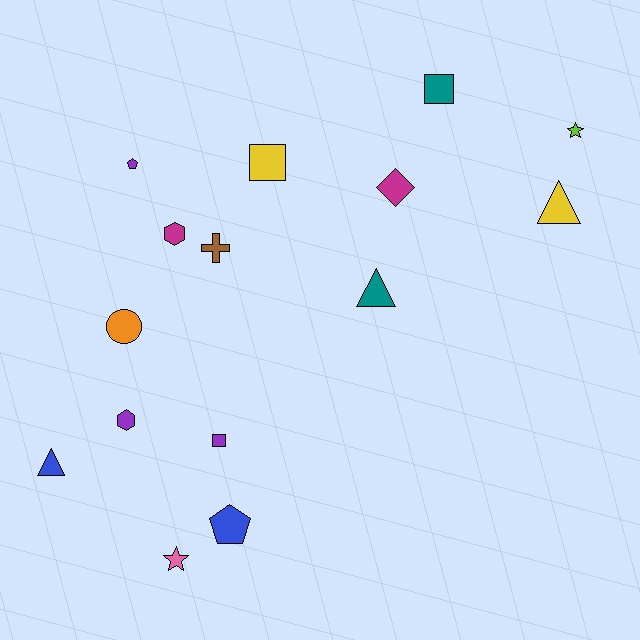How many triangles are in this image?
There are 3 triangles.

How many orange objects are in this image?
There is 1 orange object.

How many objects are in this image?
There are 15 objects.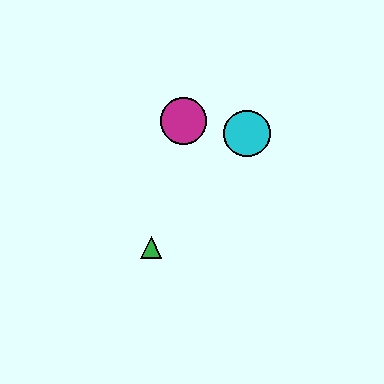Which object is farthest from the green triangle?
The cyan circle is farthest from the green triangle.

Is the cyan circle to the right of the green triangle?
Yes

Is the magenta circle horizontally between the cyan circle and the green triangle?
Yes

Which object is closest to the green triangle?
The magenta circle is closest to the green triangle.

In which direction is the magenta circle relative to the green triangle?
The magenta circle is above the green triangle.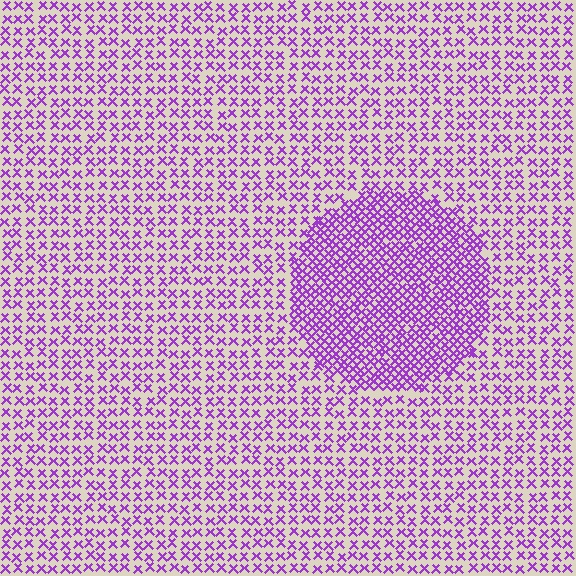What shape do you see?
I see a circle.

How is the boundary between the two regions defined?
The boundary is defined by a change in element density (approximately 2.1x ratio). All elements are the same color, size, and shape.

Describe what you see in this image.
The image contains small purple elements arranged at two different densities. A circle-shaped region is visible where the elements are more densely packed than the surrounding area.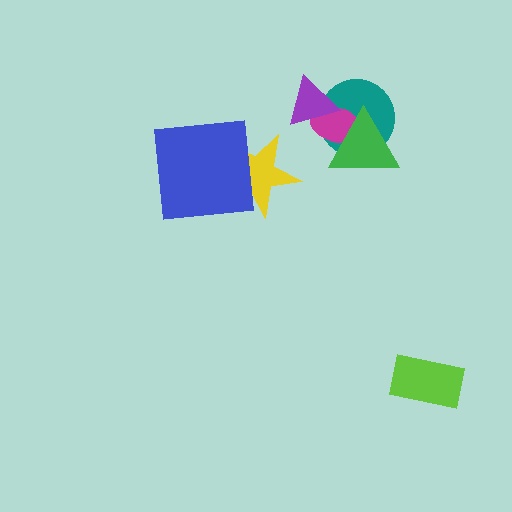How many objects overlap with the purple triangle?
2 objects overlap with the purple triangle.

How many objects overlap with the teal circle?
3 objects overlap with the teal circle.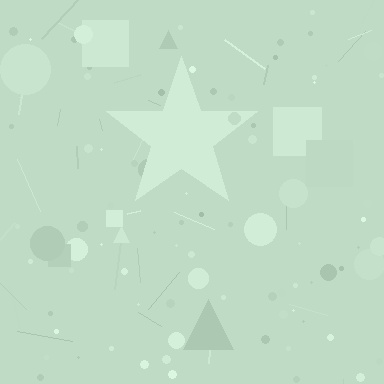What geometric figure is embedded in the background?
A star is embedded in the background.